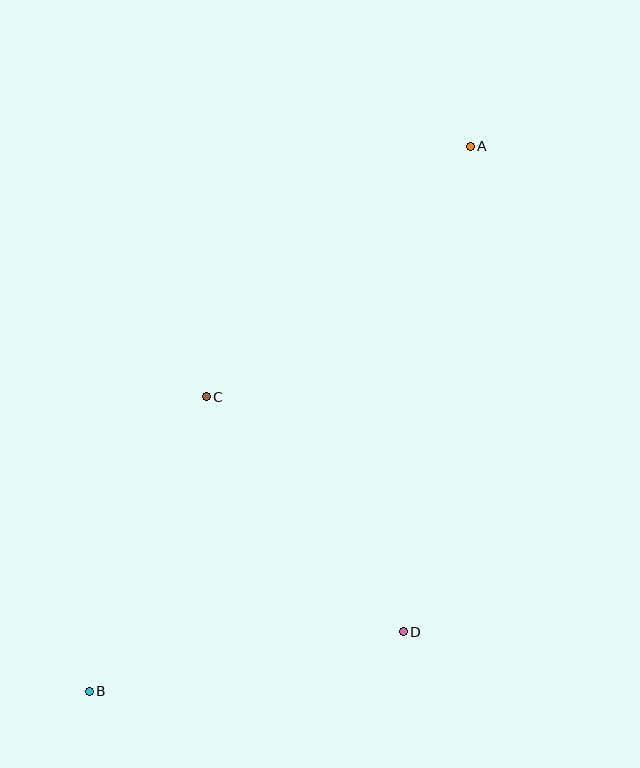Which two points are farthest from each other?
Points A and B are farthest from each other.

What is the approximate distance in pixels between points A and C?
The distance between A and C is approximately 364 pixels.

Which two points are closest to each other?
Points C and D are closest to each other.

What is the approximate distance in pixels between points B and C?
The distance between B and C is approximately 317 pixels.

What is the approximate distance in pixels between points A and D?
The distance between A and D is approximately 490 pixels.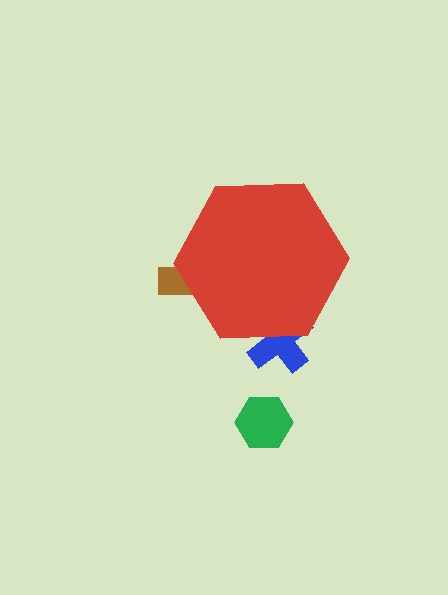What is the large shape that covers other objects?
A red hexagon.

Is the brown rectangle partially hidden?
Yes, the brown rectangle is partially hidden behind the red hexagon.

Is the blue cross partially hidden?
Yes, the blue cross is partially hidden behind the red hexagon.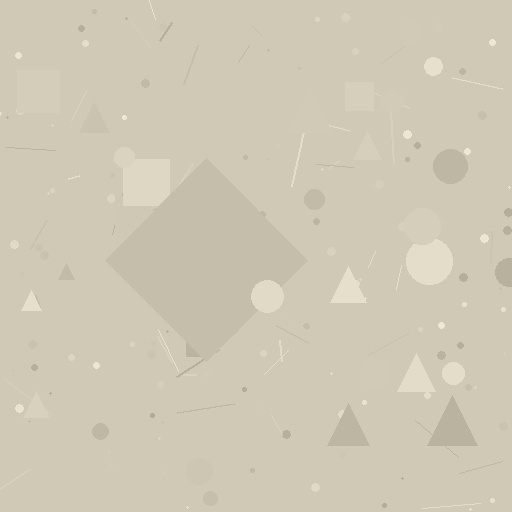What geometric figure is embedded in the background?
A diamond is embedded in the background.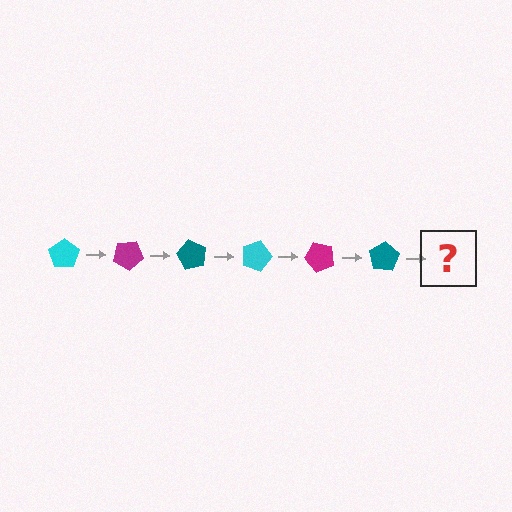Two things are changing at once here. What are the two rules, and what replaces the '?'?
The two rules are that it rotates 30 degrees each step and the color cycles through cyan, magenta, and teal. The '?' should be a cyan pentagon, rotated 180 degrees from the start.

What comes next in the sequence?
The next element should be a cyan pentagon, rotated 180 degrees from the start.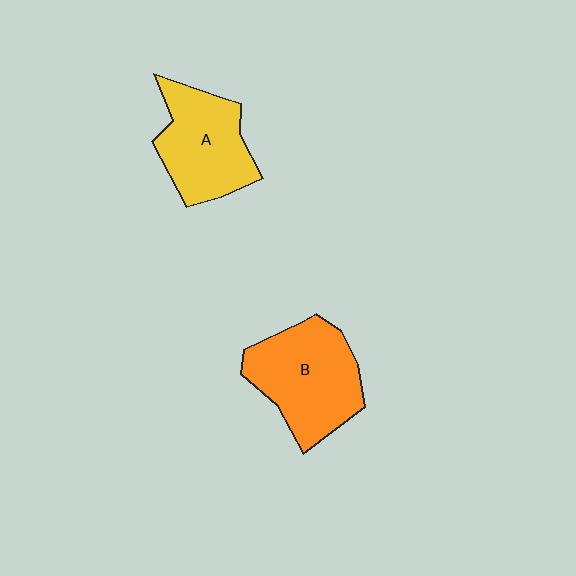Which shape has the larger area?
Shape B (orange).